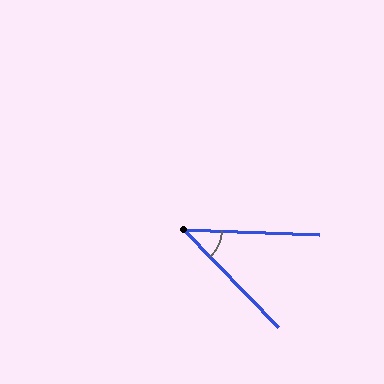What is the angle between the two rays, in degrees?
Approximately 43 degrees.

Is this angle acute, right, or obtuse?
It is acute.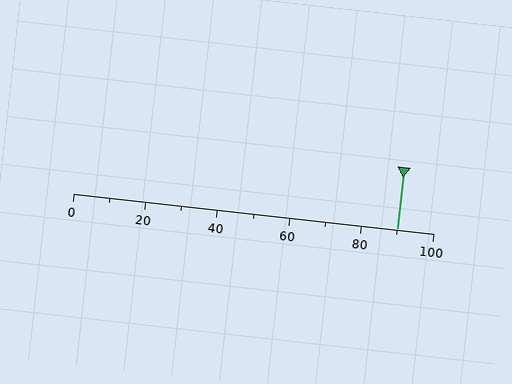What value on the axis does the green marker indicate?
The marker indicates approximately 90.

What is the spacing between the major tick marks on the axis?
The major ticks are spaced 20 apart.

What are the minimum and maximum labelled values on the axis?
The axis runs from 0 to 100.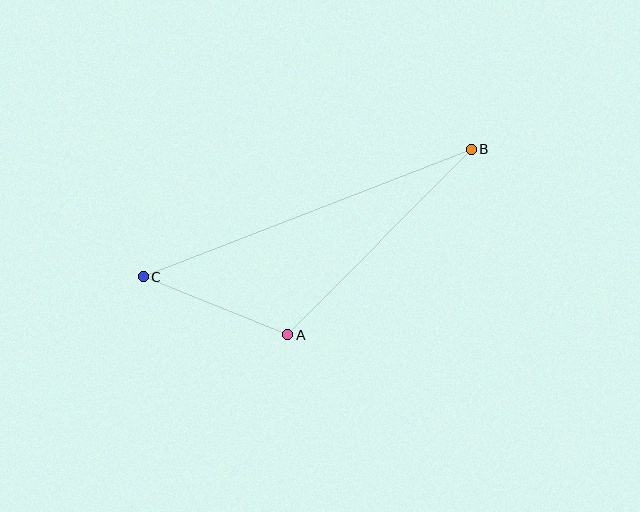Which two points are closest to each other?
Points A and C are closest to each other.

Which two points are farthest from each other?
Points B and C are farthest from each other.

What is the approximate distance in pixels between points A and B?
The distance between A and B is approximately 261 pixels.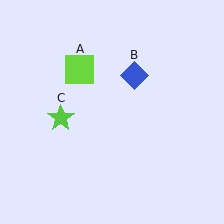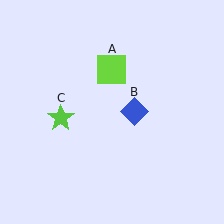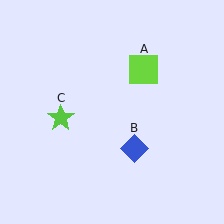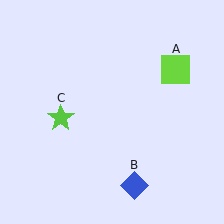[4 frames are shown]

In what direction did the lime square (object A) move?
The lime square (object A) moved right.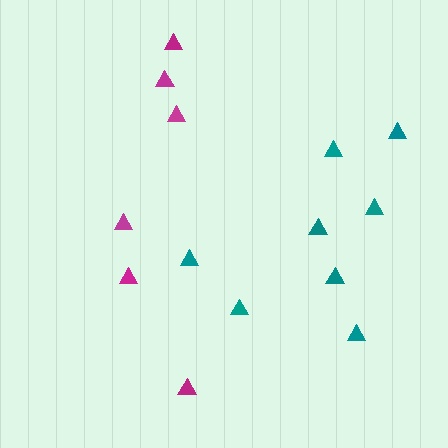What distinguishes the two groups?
There are 2 groups: one group of teal triangles (8) and one group of magenta triangles (6).